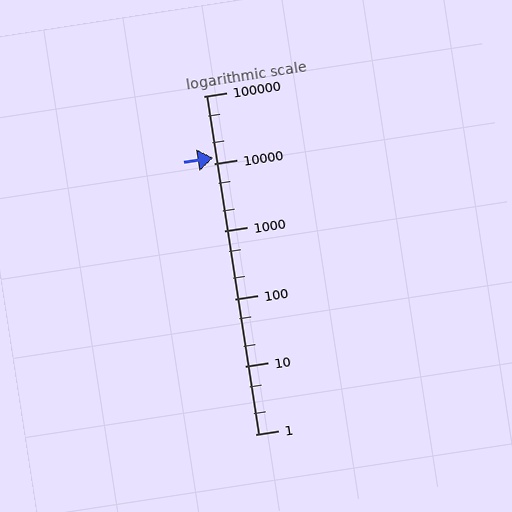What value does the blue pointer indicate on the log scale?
The pointer indicates approximately 12000.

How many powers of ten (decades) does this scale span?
The scale spans 5 decades, from 1 to 100000.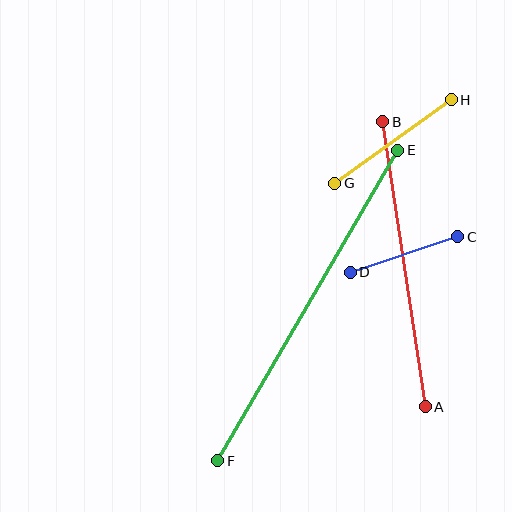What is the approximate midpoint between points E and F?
The midpoint is at approximately (308, 306) pixels.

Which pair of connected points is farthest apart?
Points E and F are farthest apart.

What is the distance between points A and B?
The distance is approximately 288 pixels.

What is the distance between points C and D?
The distance is approximately 113 pixels.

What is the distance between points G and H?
The distance is approximately 144 pixels.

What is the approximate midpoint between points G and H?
The midpoint is at approximately (393, 141) pixels.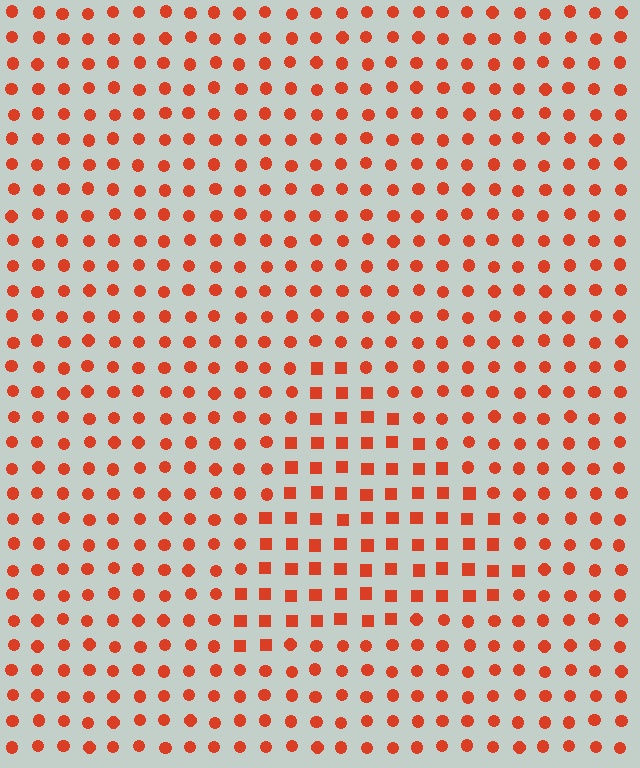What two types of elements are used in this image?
The image uses squares inside the triangle region and circles outside it.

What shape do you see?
I see a triangle.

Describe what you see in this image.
The image is filled with small red elements arranged in a uniform grid. A triangle-shaped region contains squares, while the surrounding area contains circles. The boundary is defined purely by the change in element shape.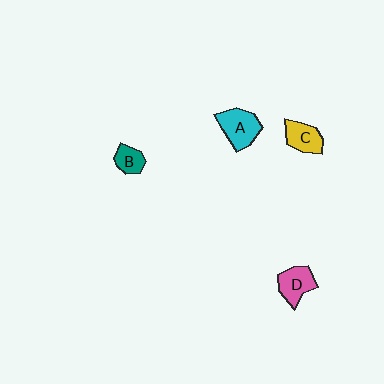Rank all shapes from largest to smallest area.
From largest to smallest: A (cyan), D (pink), C (yellow), B (teal).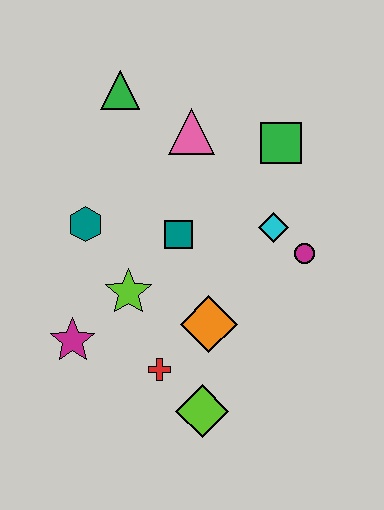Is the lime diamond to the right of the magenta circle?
No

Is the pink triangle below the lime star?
No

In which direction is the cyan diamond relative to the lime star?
The cyan diamond is to the right of the lime star.